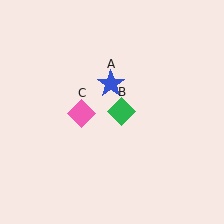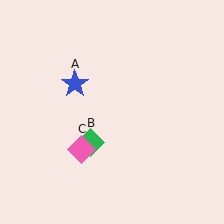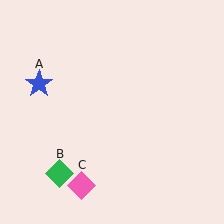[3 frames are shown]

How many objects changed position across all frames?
3 objects changed position: blue star (object A), green diamond (object B), pink diamond (object C).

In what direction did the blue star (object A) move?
The blue star (object A) moved left.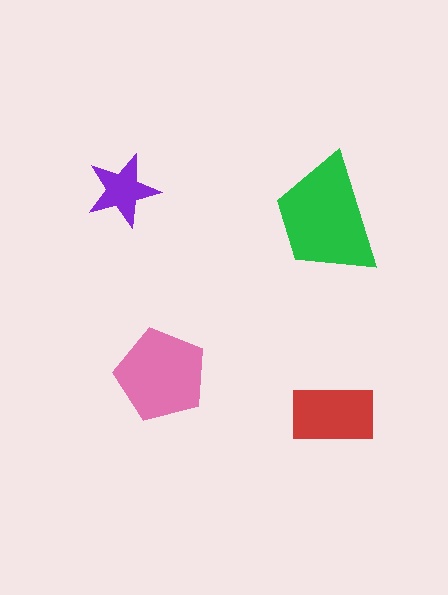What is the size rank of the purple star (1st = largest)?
4th.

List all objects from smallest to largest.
The purple star, the red rectangle, the pink pentagon, the green trapezoid.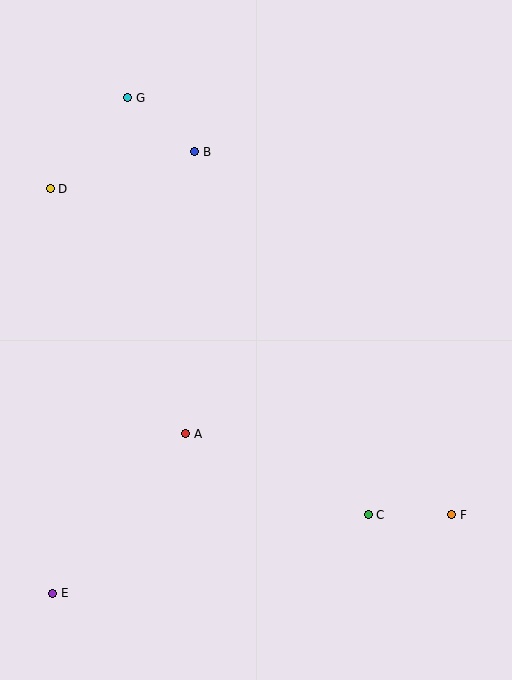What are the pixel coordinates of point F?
Point F is at (452, 515).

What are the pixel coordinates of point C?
Point C is at (368, 515).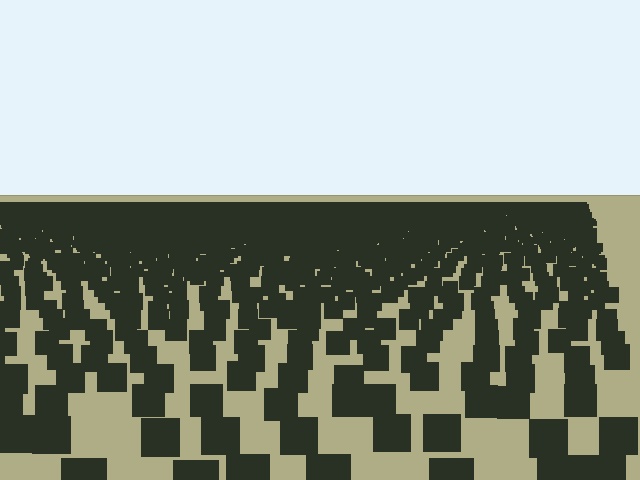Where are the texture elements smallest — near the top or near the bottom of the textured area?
Near the top.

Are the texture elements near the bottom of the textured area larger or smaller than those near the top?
Larger. Near the bottom, elements are closer to the viewer and appear at a bigger on-screen size.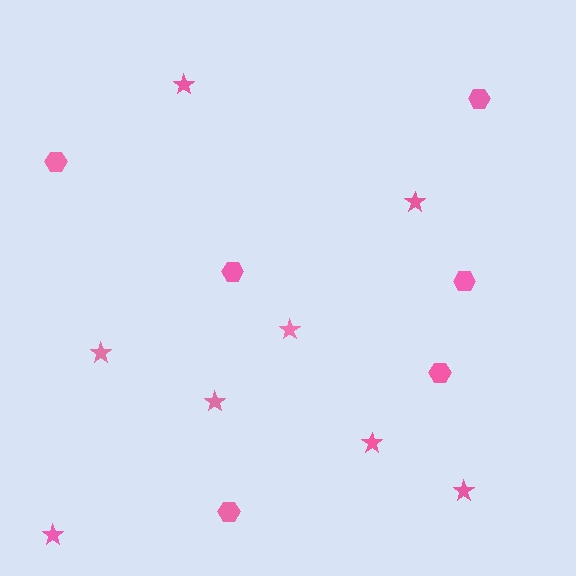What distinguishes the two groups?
There are 2 groups: one group of hexagons (6) and one group of stars (8).